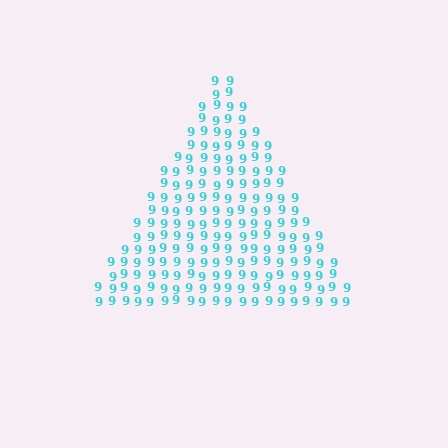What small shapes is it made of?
It is made of small digit 9's.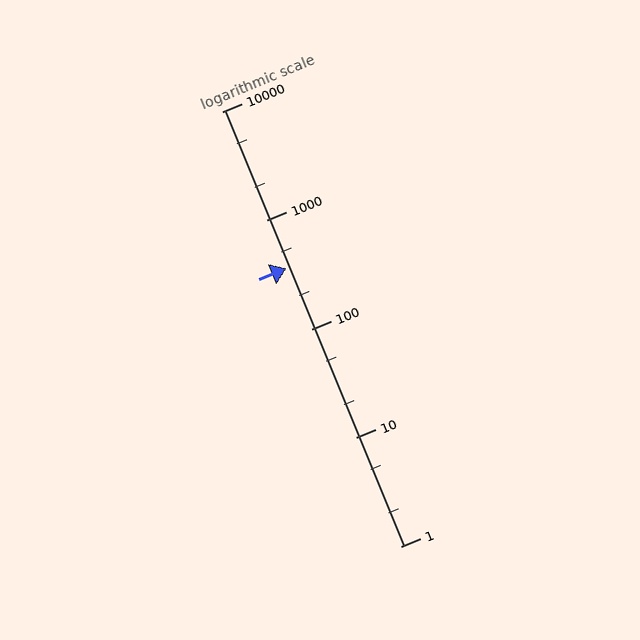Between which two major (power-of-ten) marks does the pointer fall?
The pointer is between 100 and 1000.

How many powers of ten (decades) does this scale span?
The scale spans 4 decades, from 1 to 10000.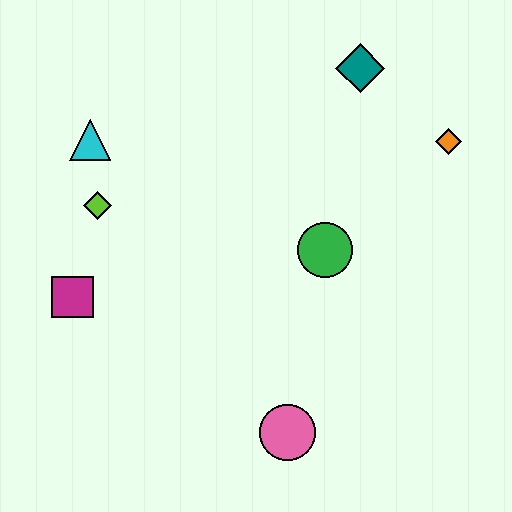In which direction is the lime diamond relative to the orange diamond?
The lime diamond is to the left of the orange diamond.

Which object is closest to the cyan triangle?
The lime diamond is closest to the cyan triangle.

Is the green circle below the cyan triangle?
Yes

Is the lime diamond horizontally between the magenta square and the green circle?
Yes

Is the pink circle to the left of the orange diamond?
Yes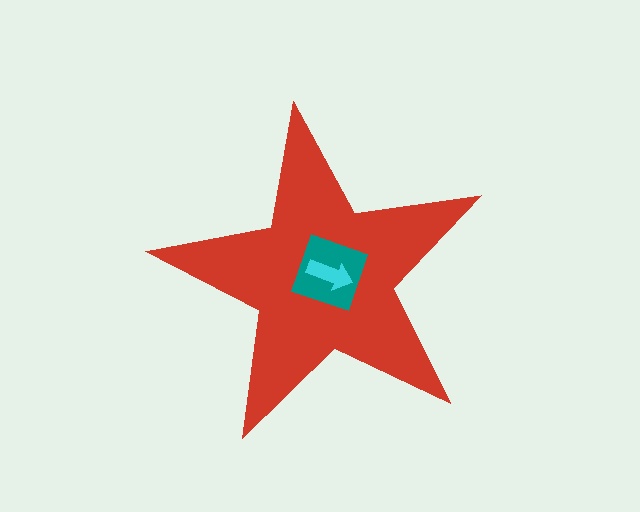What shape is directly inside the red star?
The teal diamond.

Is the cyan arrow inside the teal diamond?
Yes.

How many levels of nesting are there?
3.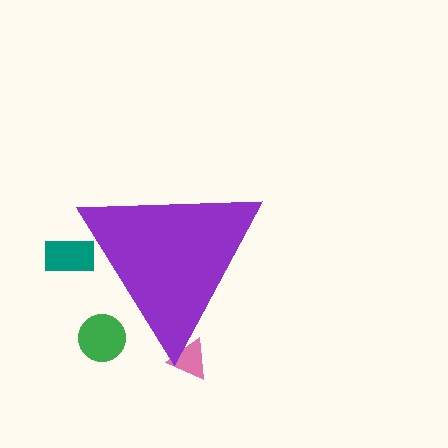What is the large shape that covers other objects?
A purple triangle.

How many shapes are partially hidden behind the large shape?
3 shapes are partially hidden.